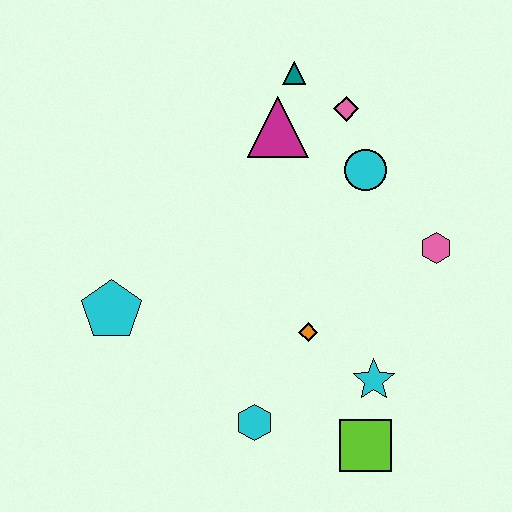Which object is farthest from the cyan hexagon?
The teal triangle is farthest from the cyan hexagon.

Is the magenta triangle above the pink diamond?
No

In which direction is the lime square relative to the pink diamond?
The lime square is below the pink diamond.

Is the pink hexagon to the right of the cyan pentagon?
Yes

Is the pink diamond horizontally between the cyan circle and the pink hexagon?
No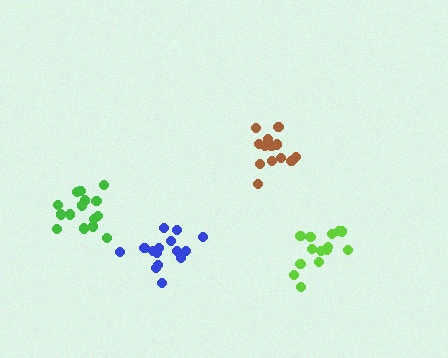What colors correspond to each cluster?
The clusters are colored: blue, brown, lime, green.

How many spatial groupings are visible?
There are 4 spatial groupings.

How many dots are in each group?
Group 1: 15 dots, Group 2: 14 dots, Group 3: 14 dots, Group 4: 15 dots (58 total).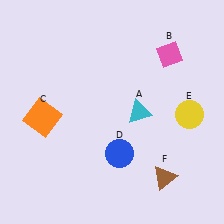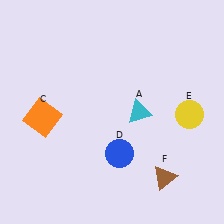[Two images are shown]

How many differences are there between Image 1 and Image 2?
There is 1 difference between the two images.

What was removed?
The pink diamond (B) was removed in Image 2.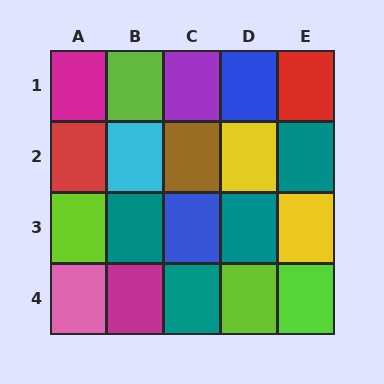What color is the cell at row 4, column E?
Lime.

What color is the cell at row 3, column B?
Teal.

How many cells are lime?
4 cells are lime.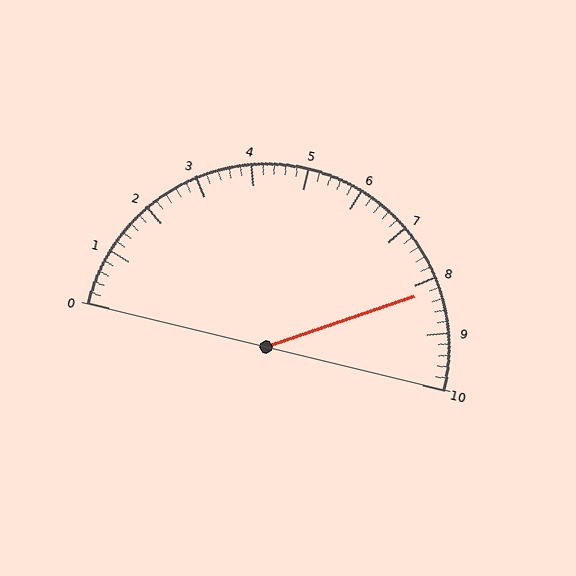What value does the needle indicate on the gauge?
The needle indicates approximately 8.2.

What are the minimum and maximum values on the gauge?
The gauge ranges from 0 to 10.